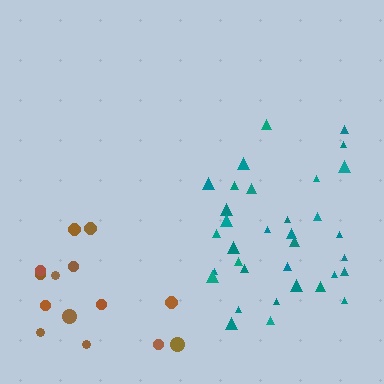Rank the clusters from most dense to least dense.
teal, brown.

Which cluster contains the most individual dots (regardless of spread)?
Teal (34).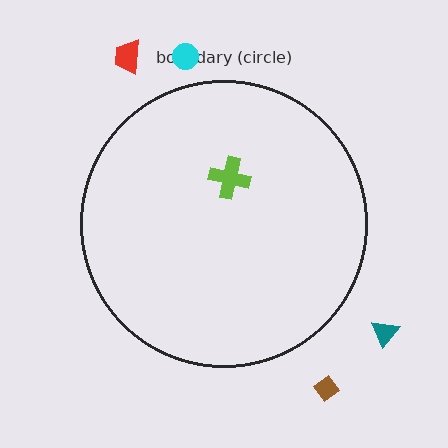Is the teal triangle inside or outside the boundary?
Outside.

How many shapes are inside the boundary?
1 inside, 4 outside.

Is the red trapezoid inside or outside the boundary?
Outside.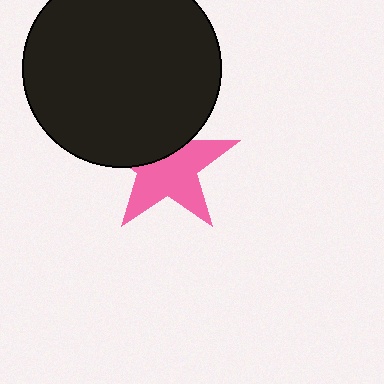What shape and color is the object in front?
The object in front is a black circle.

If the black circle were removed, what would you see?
You would see the complete pink star.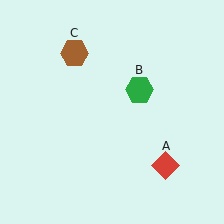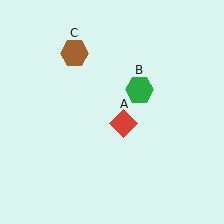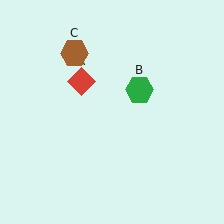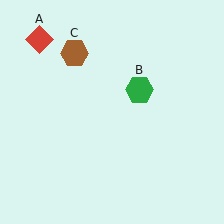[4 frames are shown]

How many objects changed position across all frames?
1 object changed position: red diamond (object A).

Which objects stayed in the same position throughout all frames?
Green hexagon (object B) and brown hexagon (object C) remained stationary.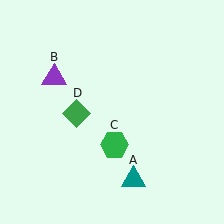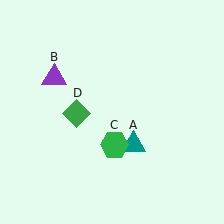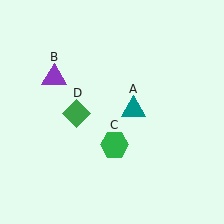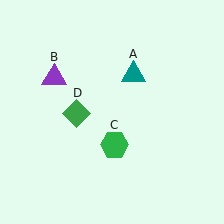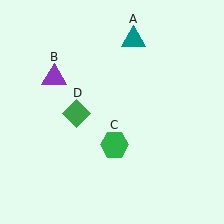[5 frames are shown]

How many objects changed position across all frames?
1 object changed position: teal triangle (object A).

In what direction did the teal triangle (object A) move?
The teal triangle (object A) moved up.